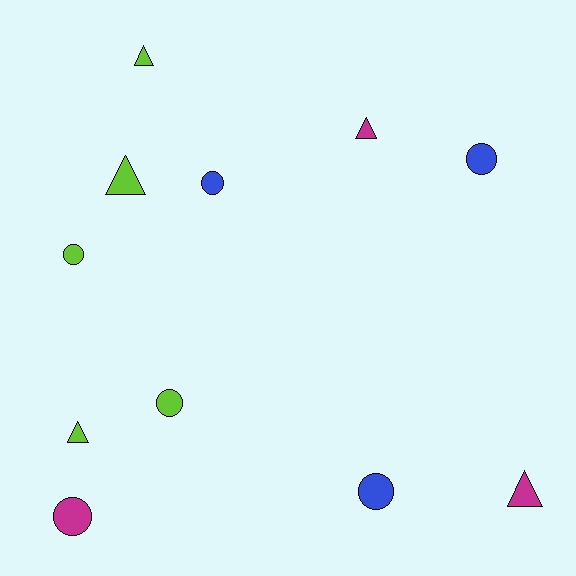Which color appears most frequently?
Lime, with 5 objects.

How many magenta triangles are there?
There are 2 magenta triangles.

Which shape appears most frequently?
Circle, with 6 objects.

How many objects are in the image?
There are 11 objects.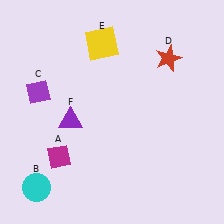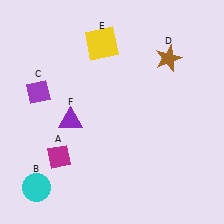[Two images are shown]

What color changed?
The star (D) changed from red in Image 1 to brown in Image 2.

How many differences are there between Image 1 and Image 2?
There is 1 difference between the two images.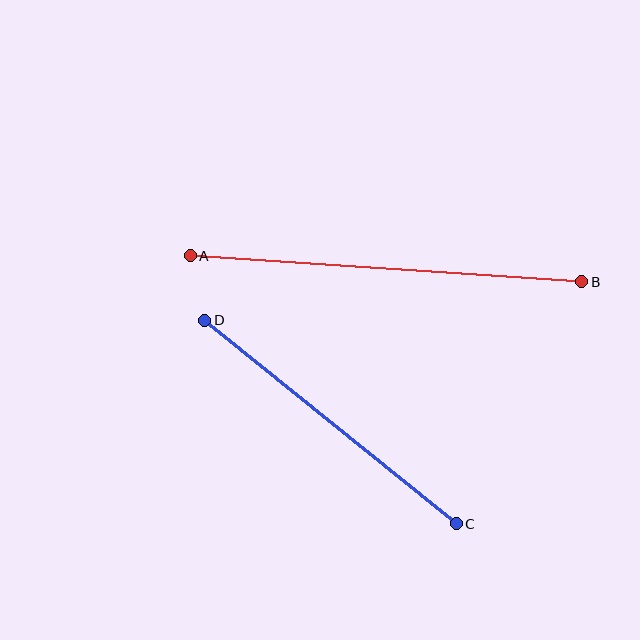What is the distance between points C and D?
The distance is approximately 324 pixels.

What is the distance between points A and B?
The distance is approximately 392 pixels.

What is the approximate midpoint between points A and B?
The midpoint is at approximately (386, 269) pixels.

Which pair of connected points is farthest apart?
Points A and B are farthest apart.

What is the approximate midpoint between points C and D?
The midpoint is at approximately (331, 422) pixels.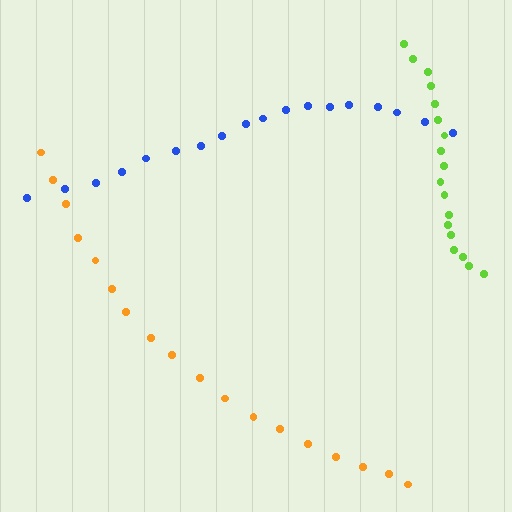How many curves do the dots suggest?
There are 3 distinct paths.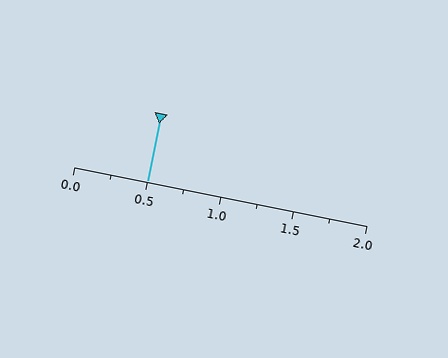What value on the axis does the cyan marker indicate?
The marker indicates approximately 0.5.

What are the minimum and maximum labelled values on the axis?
The axis runs from 0.0 to 2.0.